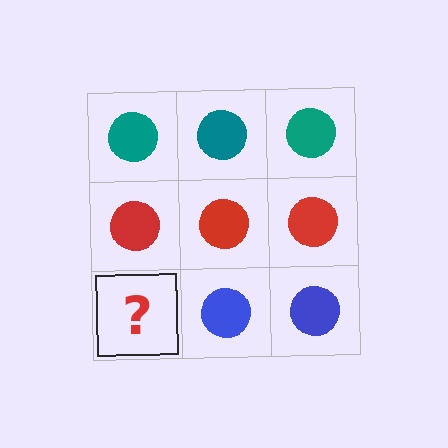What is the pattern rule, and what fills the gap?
The rule is that each row has a consistent color. The gap should be filled with a blue circle.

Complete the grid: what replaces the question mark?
The question mark should be replaced with a blue circle.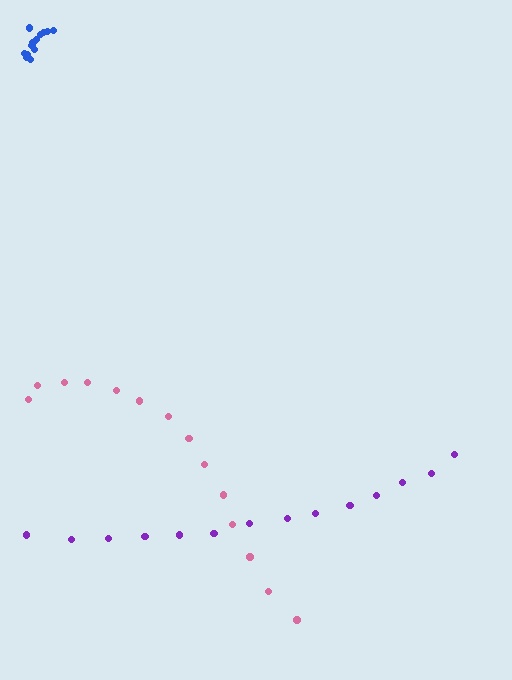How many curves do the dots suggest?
There are 3 distinct paths.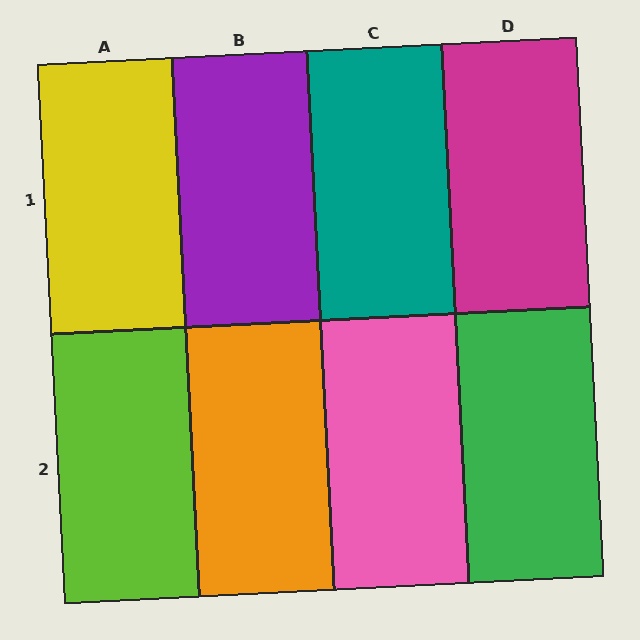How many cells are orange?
1 cell is orange.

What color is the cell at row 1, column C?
Teal.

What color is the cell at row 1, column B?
Purple.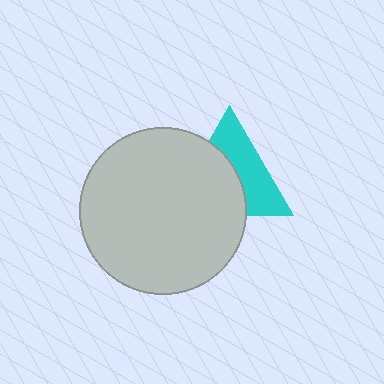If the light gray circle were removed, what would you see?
You would see the complete cyan triangle.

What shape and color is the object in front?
The object in front is a light gray circle.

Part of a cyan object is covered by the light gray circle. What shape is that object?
It is a triangle.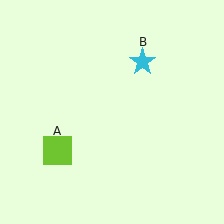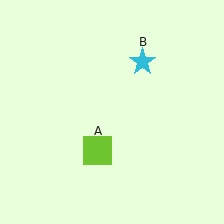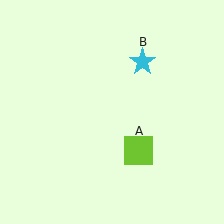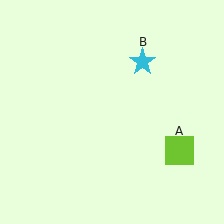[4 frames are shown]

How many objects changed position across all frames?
1 object changed position: lime square (object A).